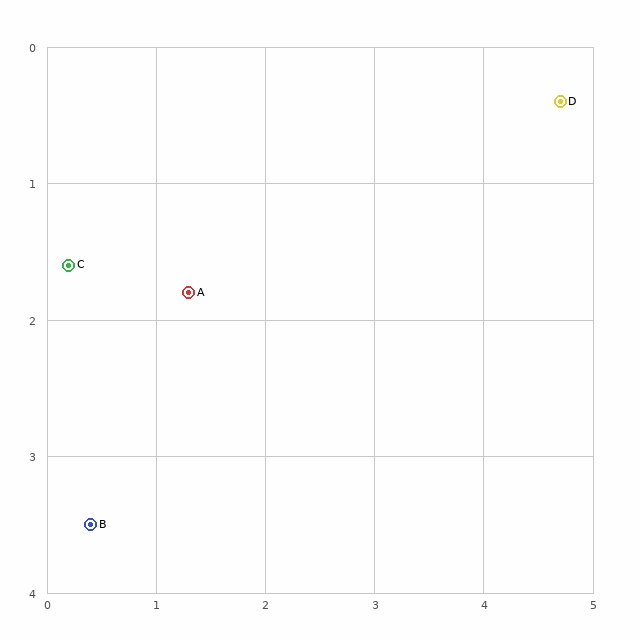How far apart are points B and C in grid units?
Points B and C are about 1.9 grid units apart.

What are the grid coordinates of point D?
Point D is at approximately (4.7, 0.4).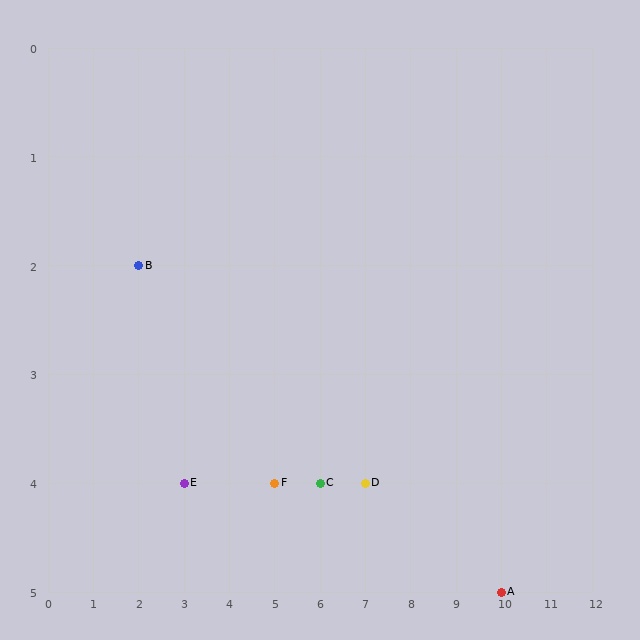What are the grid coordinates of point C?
Point C is at grid coordinates (6, 4).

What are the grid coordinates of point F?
Point F is at grid coordinates (5, 4).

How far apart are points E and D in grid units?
Points E and D are 4 columns apart.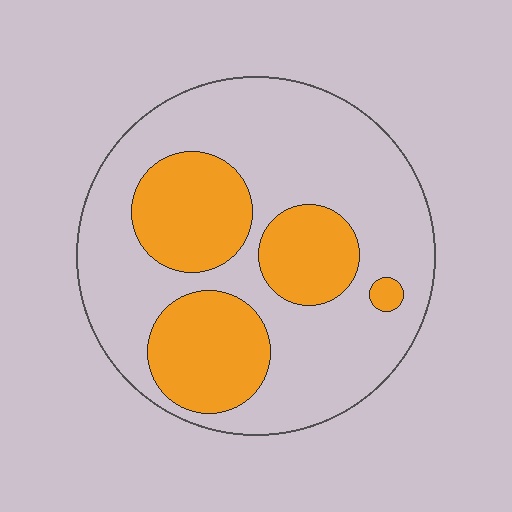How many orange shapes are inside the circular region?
4.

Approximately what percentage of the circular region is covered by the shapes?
Approximately 30%.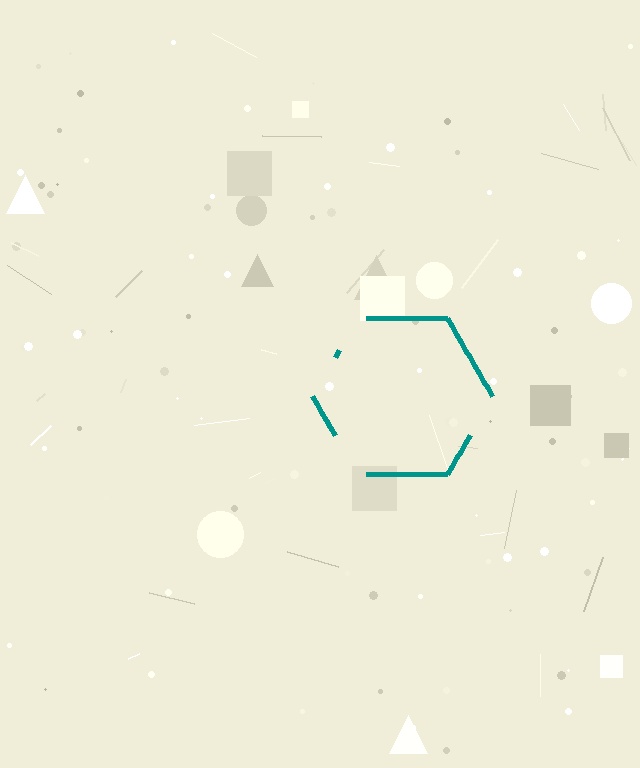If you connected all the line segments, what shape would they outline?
They would outline a hexagon.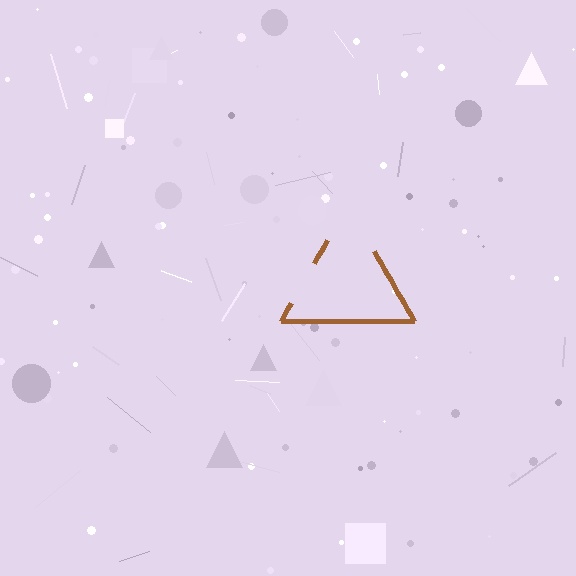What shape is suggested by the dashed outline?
The dashed outline suggests a triangle.